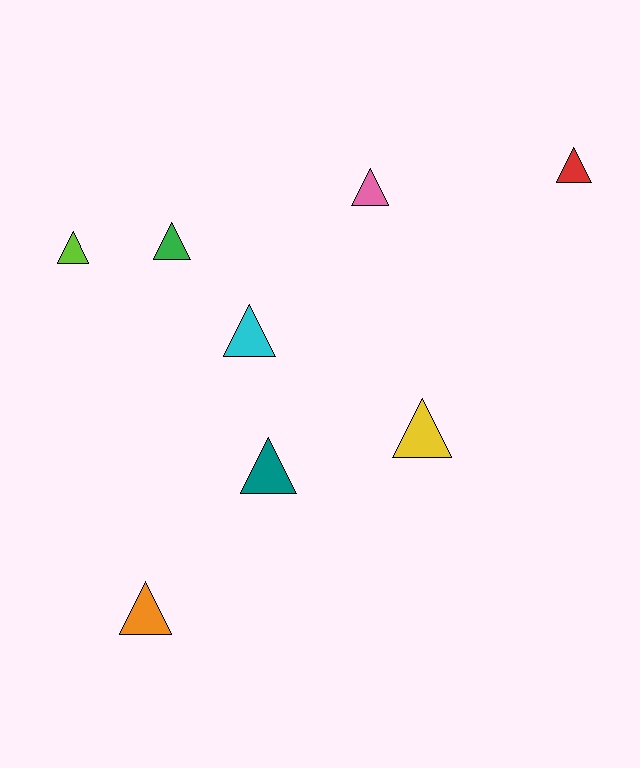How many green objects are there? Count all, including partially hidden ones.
There is 1 green object.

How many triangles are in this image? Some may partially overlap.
There are 8 triangles.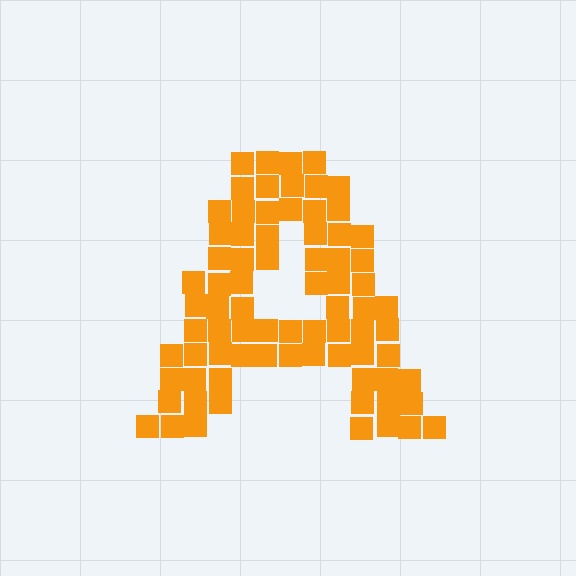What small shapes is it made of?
It is made of small squares.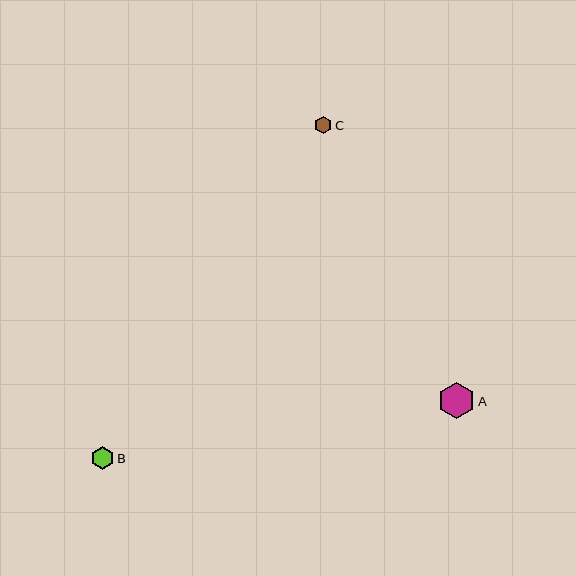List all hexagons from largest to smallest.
From largest to smallest: A, B, C.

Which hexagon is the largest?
Hexagon A is the largest with a size of approximately 36 pixels.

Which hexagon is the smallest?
Hexagon C is the smallest with a size of approximately 18 pixels.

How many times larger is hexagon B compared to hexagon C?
Hexagon B is approximately 1.3 times the size of hexagon C.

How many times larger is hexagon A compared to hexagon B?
Hexagon A is approximately 1.6 times the size of hexagon B.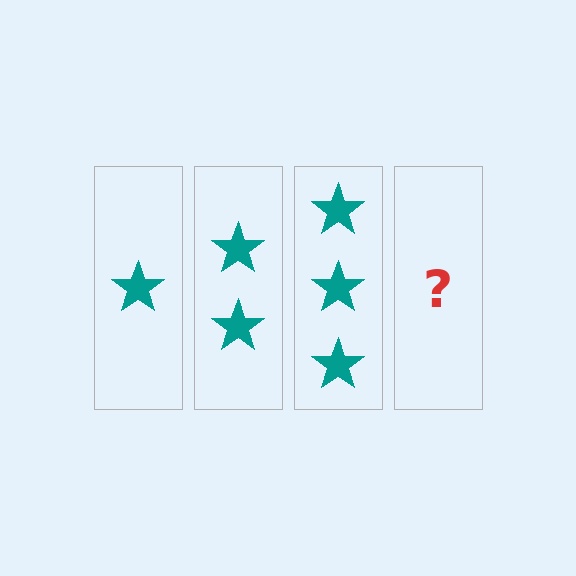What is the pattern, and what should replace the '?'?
The pattern is that each step adds one more star. The '?' should be 4 stars.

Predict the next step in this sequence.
The next step is 4 stars.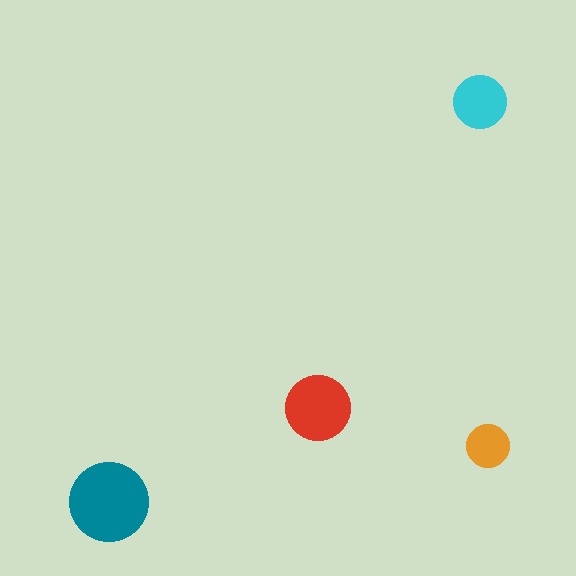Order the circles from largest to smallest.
the teal one, the red one, the cyan one, the orange one.